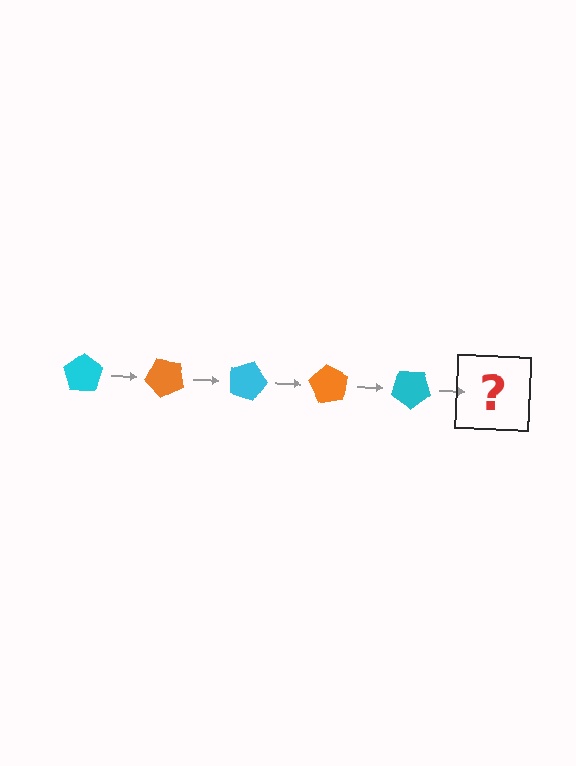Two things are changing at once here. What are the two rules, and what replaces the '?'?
The two rules are that it rotates 45 degrees each step and the color cycles through cyan and orange. The '?' should be an orange pentagon, rotated 225 degrees from the start.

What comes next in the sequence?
The next element should be an orange pentagon, rotated 225 degrees from the start.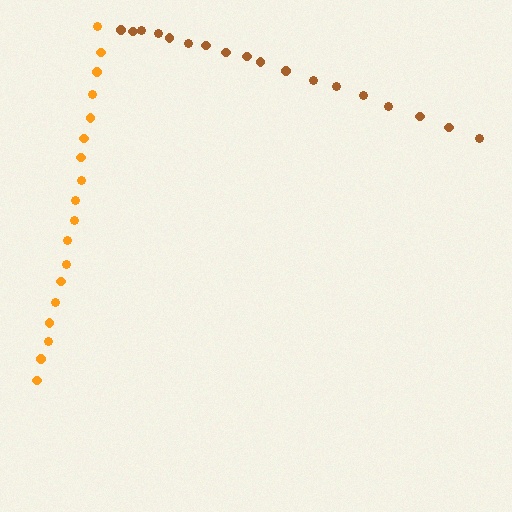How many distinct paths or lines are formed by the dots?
There are 2 distinct paths.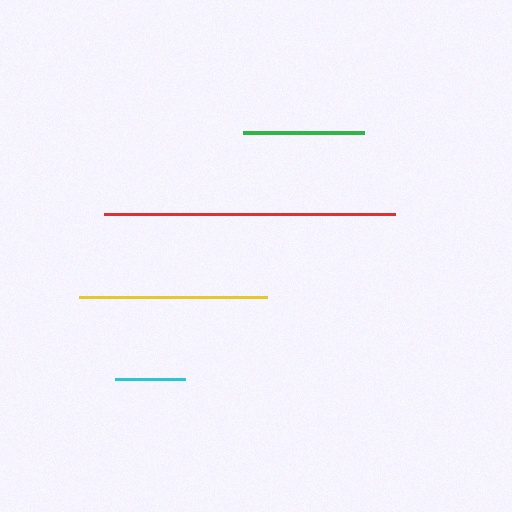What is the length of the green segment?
The green segment is approximately 121 pixels long.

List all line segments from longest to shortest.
From longest to shortest: red, yellow, green, cyan.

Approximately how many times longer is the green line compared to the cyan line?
The green line is approximately 1.7 times the length of the cyan line.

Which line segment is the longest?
The red line is the longest at approximately 290 pixels.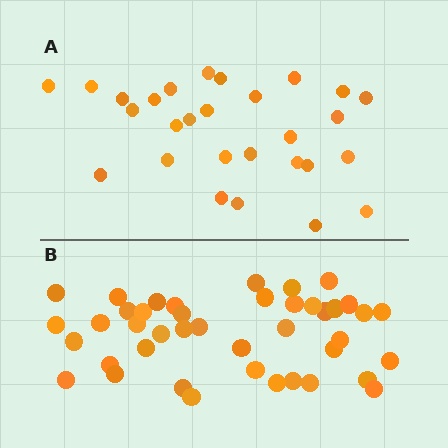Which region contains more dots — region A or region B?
Region B (the bottom region) has more dots.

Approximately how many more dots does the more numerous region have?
Region B has approximately 15 more dots than region A.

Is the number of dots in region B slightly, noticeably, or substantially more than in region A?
Region B has substantially more. The ratio is roughly 1.5 to 1.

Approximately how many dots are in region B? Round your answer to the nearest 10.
About 40 dots. (The exact count is 42, which rounds to 40.)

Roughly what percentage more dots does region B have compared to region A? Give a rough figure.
About 50% more.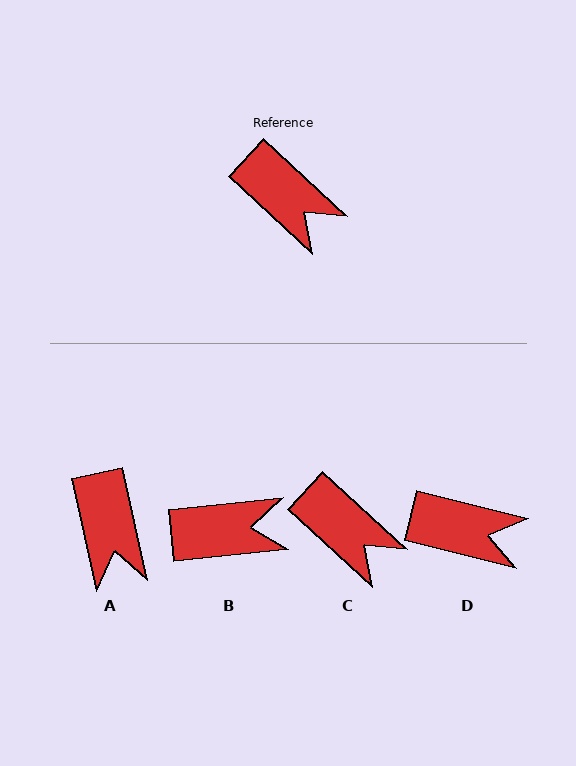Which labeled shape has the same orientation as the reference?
C.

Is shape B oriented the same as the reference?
No, it is off by about 48 degrees.